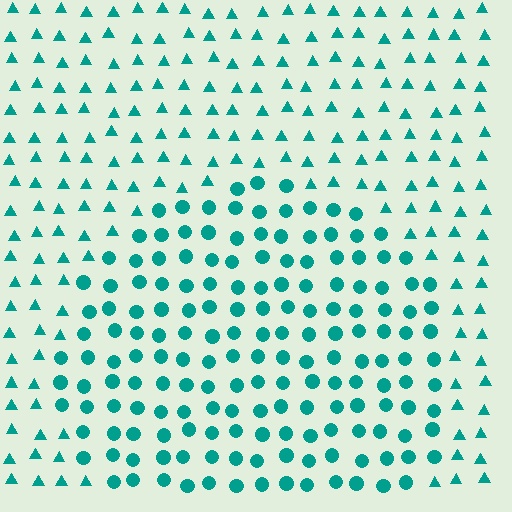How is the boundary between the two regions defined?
The boundary is defined by a change in element shape: circles inside vs. triangles outside. All elements share the same color and spacing.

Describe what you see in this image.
The image is filled with small teal elements arranged in a uniform grid. A circle-shaped region contains circles, while the surrounding area contains triangles. The boundary is defined purely by the change in element shape.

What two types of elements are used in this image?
The image uses circles inside the circle region and triangles outside it.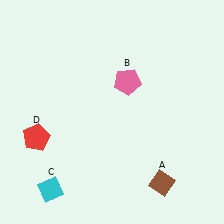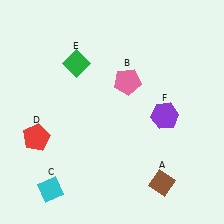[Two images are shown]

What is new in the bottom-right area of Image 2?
A purple hexagon (F) was added in the bottom-right area of Image 2.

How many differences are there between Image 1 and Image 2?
There are 2 differences between the two images.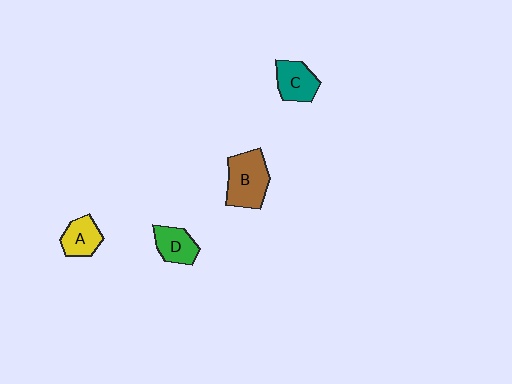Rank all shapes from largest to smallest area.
From largest to smallest: B (brown), C (teal), D (green), A (yellow).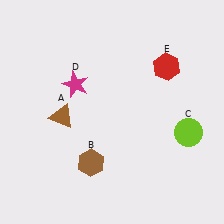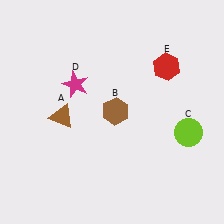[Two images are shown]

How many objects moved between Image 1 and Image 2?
1 object moved between the two images.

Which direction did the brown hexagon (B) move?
The brown hexagon (B) moved up.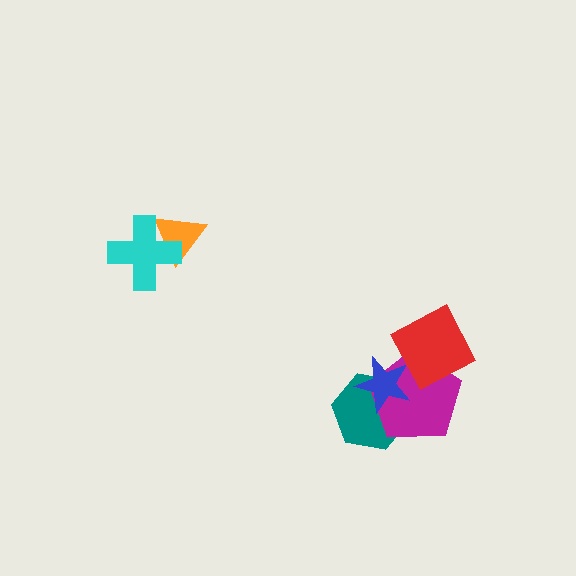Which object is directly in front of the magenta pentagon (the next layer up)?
The blue star is directly in front of the magenta pentagon.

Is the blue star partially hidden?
Yes, it is partially covered by another shape.